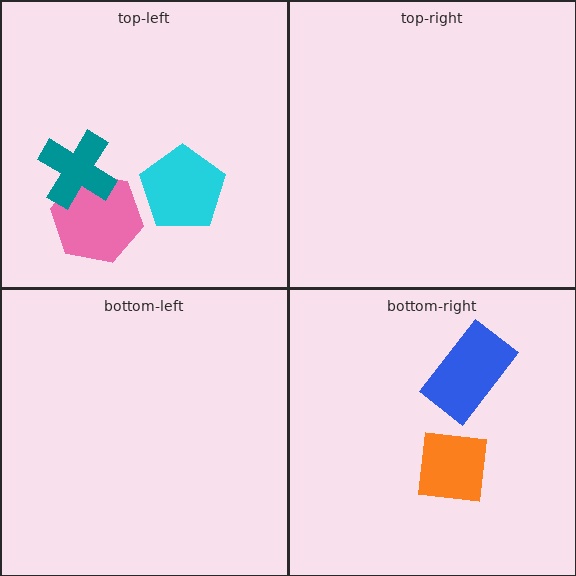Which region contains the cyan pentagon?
The top-left region.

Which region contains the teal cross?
The top-left region.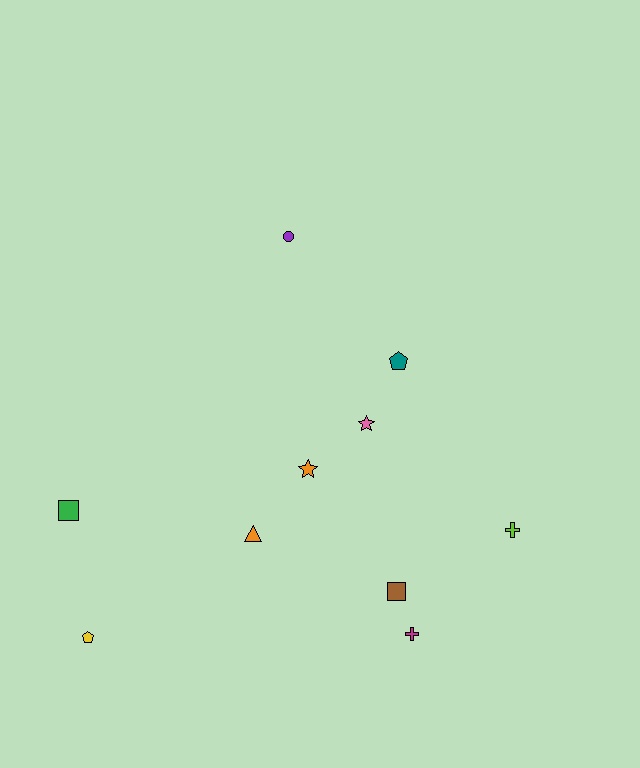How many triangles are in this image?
There is 1 triangle.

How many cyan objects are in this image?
There are no cyan objects.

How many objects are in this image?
There are 10 objects.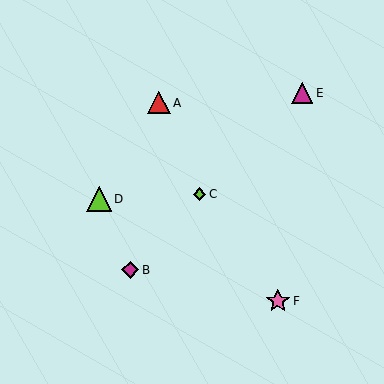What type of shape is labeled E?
Shape E is a magenta triangle.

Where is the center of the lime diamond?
The center of the lime diamond is at (200, 194).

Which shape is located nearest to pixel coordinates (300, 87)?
The magenta triangle (labeled E) at (302, 93) is nearest to that location.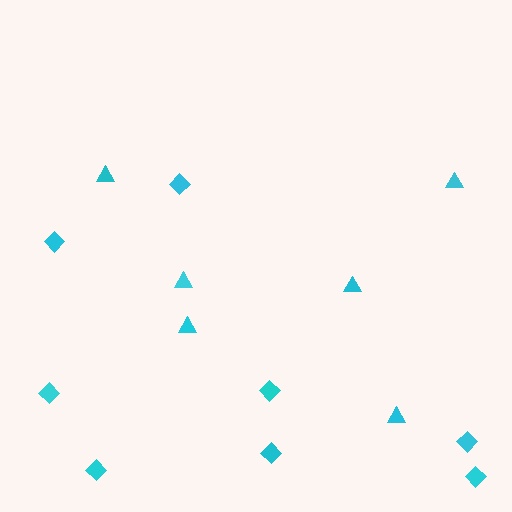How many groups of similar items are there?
There are 2 groups: one group of diamonds (8) and one group of triangles (6).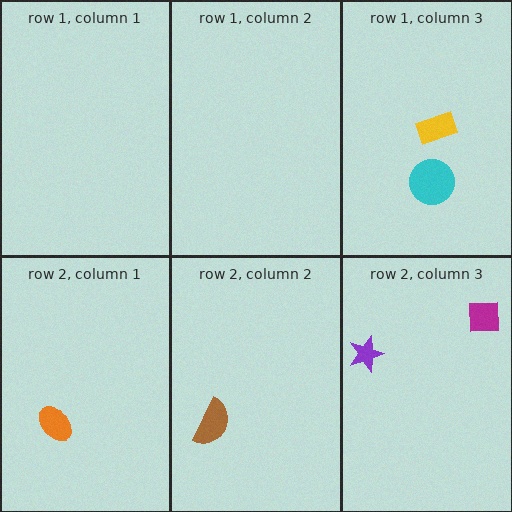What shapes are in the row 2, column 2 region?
The brown semicircle.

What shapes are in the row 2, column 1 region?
The orange ellipse.